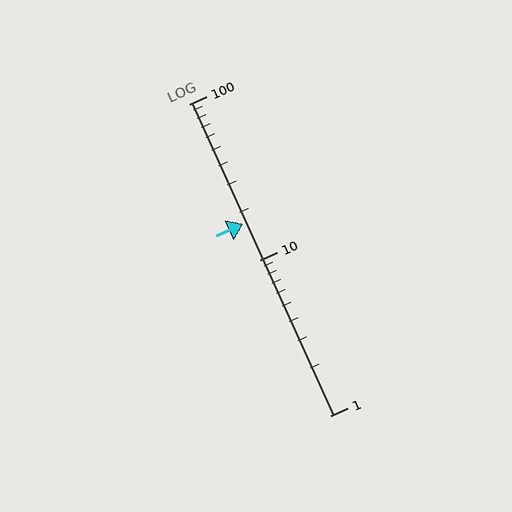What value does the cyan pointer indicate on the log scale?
The pointer indicates approximately 17.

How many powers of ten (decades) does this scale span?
The scale spans 2 decades, from 1 to 100.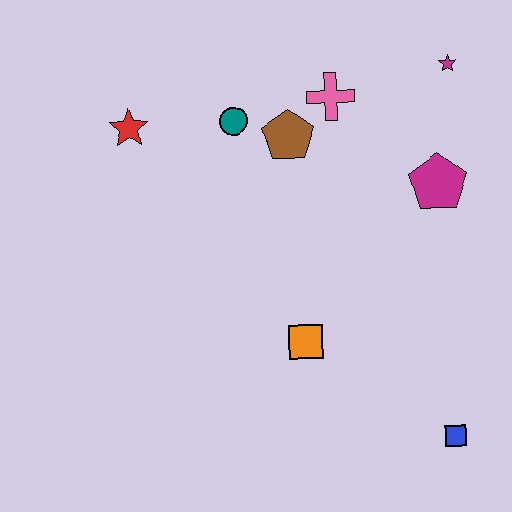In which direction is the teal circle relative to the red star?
The teal circle is to the right of the red star.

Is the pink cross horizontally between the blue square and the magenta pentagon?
No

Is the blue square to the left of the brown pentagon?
No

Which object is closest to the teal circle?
The brown pentagon is closest to the teal circle.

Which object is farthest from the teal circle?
The blue square is farthest from the teal circle.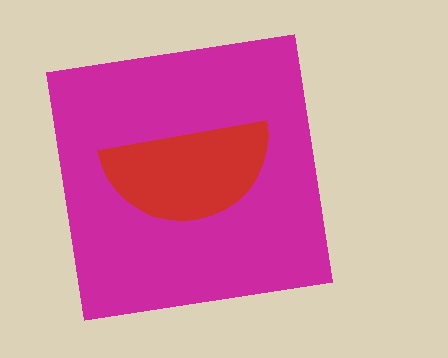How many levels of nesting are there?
2.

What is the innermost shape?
The red semicircle.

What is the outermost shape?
The magenta square.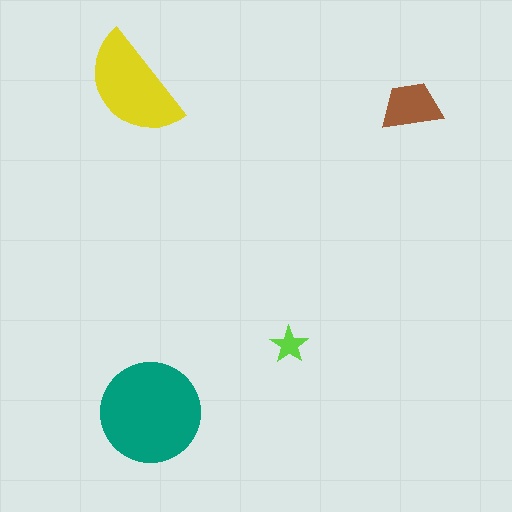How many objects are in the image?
There are 4 objects in the image.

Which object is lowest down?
The teal circle is bottommost.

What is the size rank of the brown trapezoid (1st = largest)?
3rd.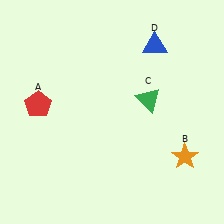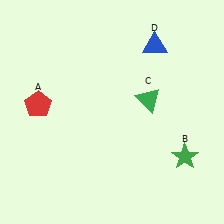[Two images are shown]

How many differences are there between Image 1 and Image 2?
There is 1 difference between the two images.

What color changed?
The star (B) changed from orange in Image 1 to green in Image 2.